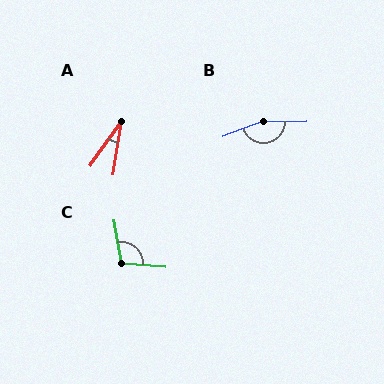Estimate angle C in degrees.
Approximately 104 degrees.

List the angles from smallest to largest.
A (26°), C (104°), B (159°).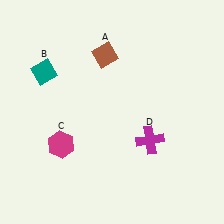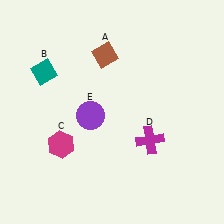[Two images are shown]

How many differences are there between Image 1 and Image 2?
There is 1 difference between the two images.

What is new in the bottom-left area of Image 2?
A purple circle (E) was added in the bottom-left area of Image 2.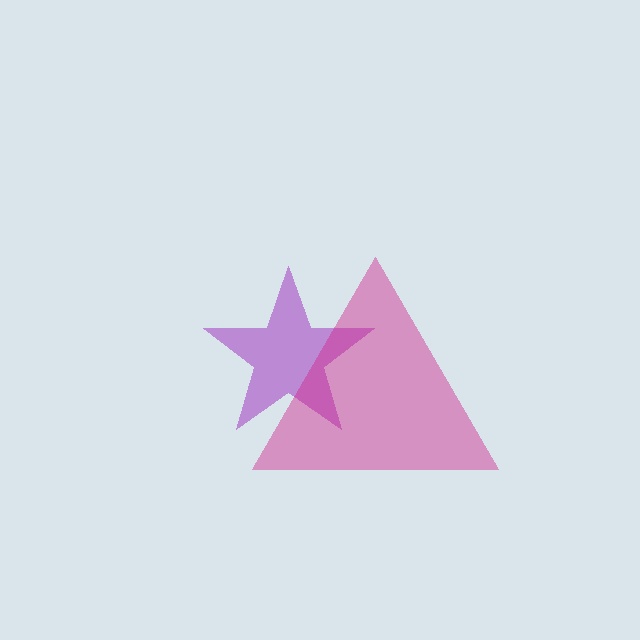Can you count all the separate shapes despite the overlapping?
Yes, there are 2 separate shapes.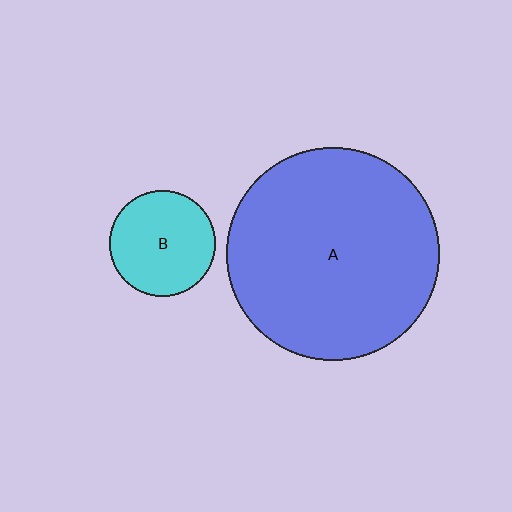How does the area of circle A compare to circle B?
Approximately 4.0 times.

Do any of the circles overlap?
No, none of the circles overlap.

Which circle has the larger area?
Circle A (blue).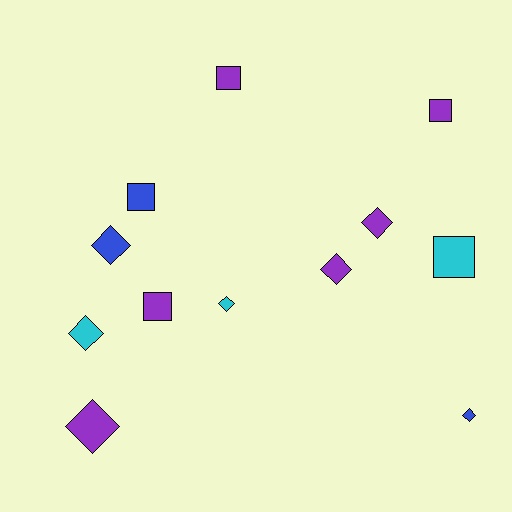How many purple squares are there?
There are 3 purple squares.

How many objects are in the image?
There are 12 objects.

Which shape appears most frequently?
Diamond, with 7 objects.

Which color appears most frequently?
Purple, with 6 objects.